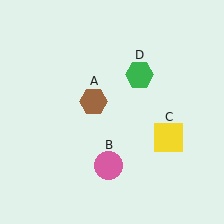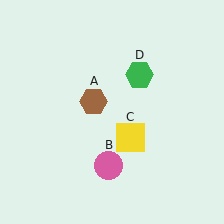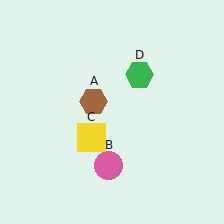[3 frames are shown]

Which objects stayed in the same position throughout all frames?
Brown hexagon (object A) and pink circle (object B) and green hexagon (object D) remained stationary.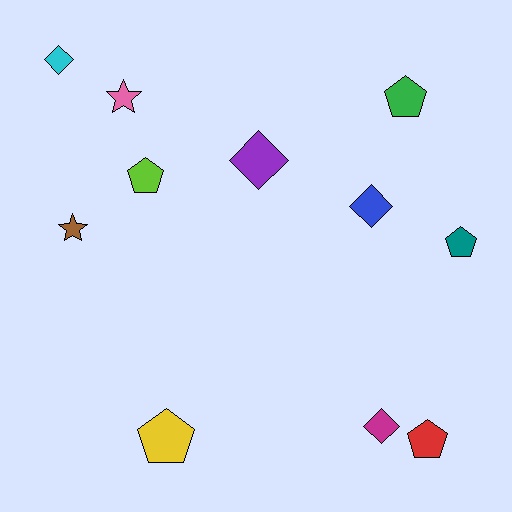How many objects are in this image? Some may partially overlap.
There are 11 objects.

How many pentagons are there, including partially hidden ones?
There are 5 pentagons.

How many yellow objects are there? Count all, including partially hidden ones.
There is 1 yellow object.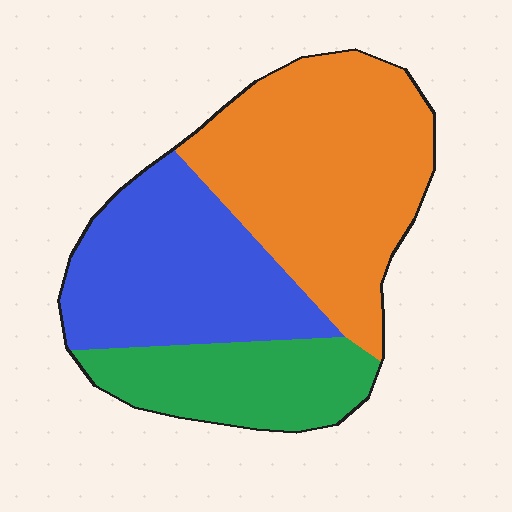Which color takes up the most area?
Orange, at roughly 45%.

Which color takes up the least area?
Green, at roughly 20%.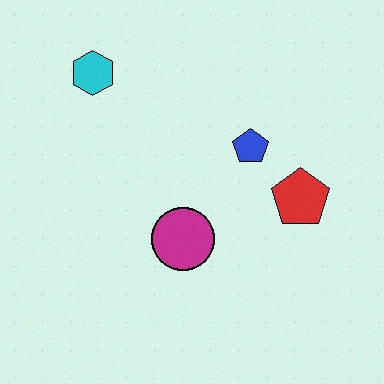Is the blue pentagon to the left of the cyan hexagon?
No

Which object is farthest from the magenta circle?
The cyan hexagon is farthest from the magenta circle.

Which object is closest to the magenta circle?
The blue pentagon is closest to the magenta circle.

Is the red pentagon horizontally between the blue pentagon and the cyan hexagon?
No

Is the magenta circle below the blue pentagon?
Yes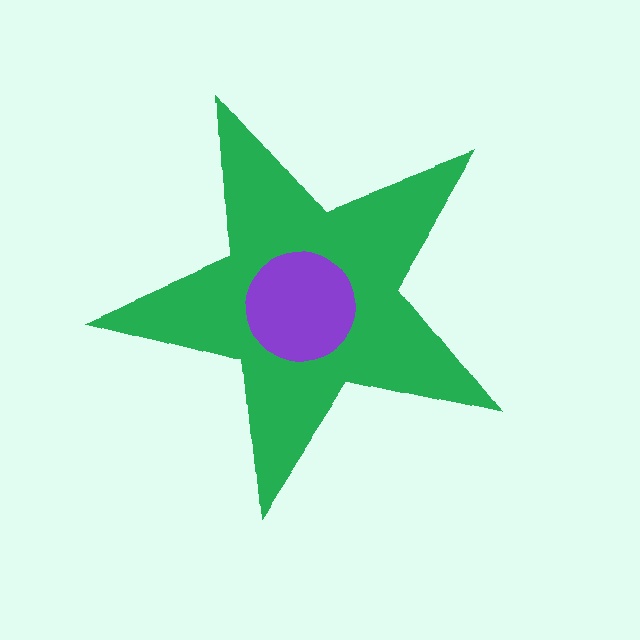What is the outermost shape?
The green star.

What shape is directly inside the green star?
The purple circle.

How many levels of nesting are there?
2.